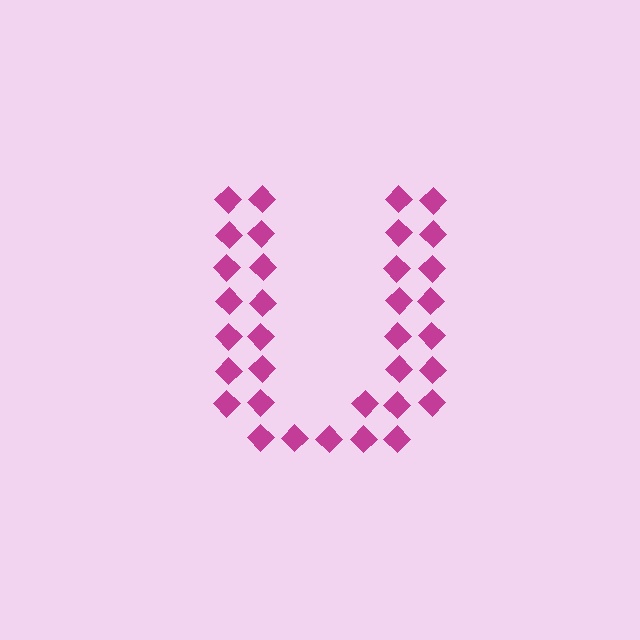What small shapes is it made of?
It is made of small diamonds.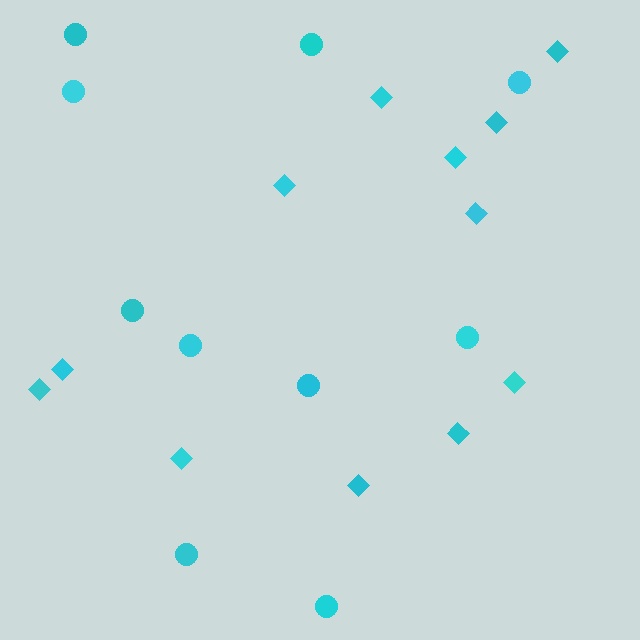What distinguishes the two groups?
There are 2 groups: one group of circles (10) and one group of diamonds (12).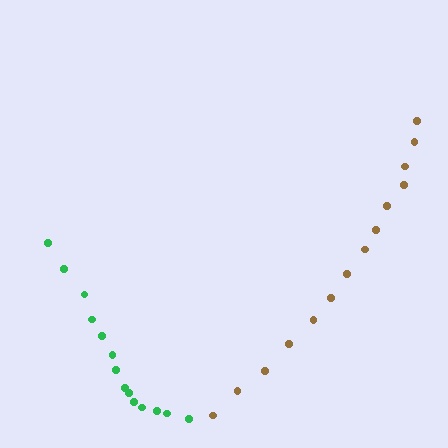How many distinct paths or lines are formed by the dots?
There are 2 distinct paths.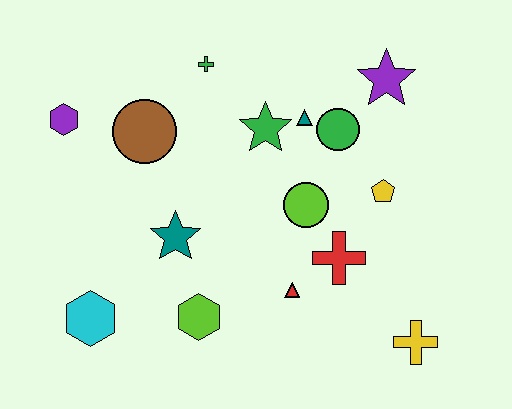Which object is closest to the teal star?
The lime hexagon is closest to the teal star.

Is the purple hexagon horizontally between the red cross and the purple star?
No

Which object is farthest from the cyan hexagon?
The purple star is farthest from the cyan hexagon.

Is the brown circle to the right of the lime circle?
No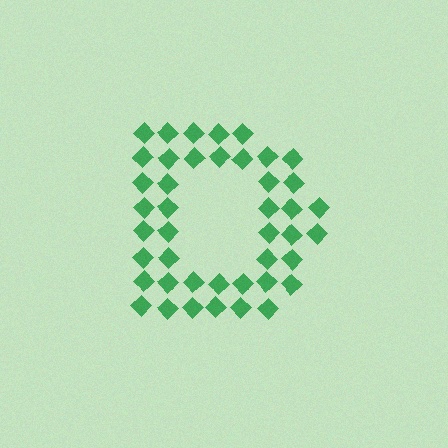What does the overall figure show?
The overall figure shows the letter D.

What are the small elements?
The small elements are diamonds.